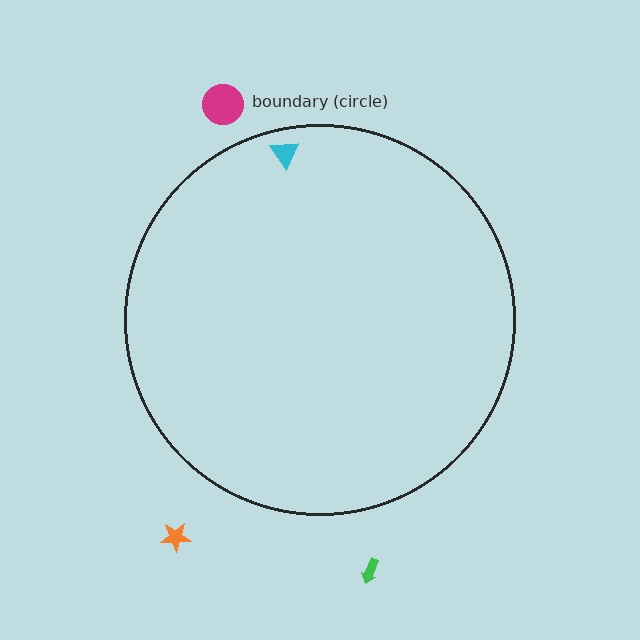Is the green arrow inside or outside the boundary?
Outside.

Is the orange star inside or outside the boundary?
Outside.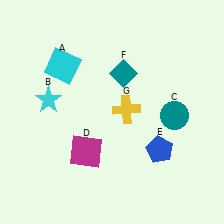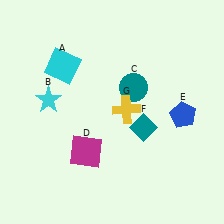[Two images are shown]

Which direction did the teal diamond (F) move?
The teal diamond (F) moved down.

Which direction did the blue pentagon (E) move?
The blue pentagon (E) moved up.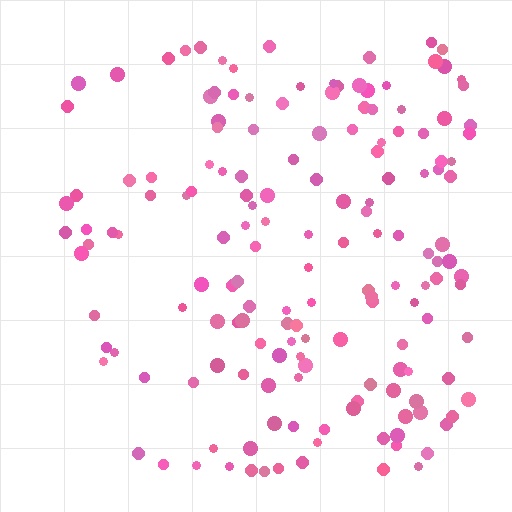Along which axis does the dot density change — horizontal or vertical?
Horizontal.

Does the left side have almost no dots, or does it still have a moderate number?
Still a moderate number, just noticeably fewer than the right.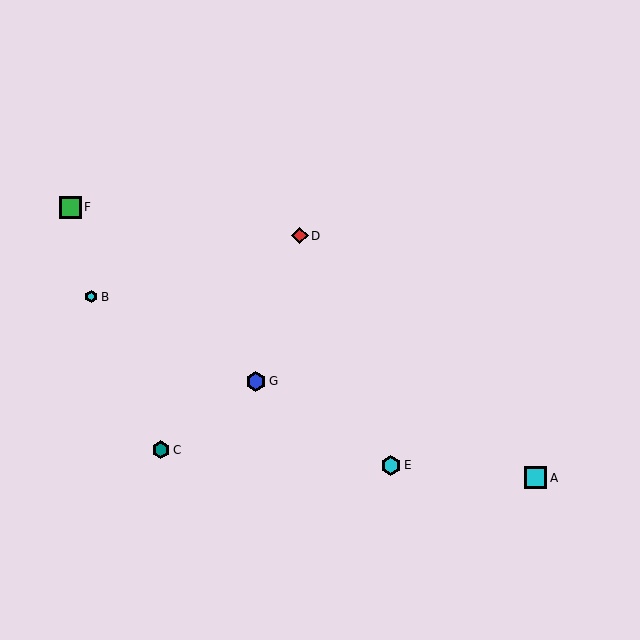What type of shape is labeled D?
Shape D is a red diamond.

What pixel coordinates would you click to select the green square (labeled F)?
Click at (70, 207) to select the green square F.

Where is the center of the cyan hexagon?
The center of the cyan hexagon is at (391, 465).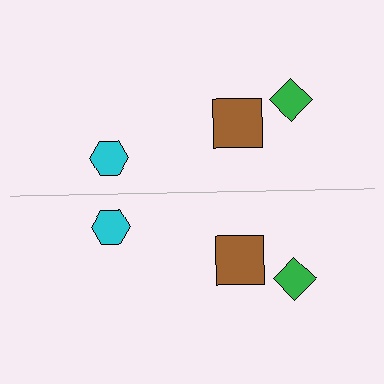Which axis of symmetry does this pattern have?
The pattern has a horizontal axis of symmetry running through the center of the image.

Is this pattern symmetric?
Yes, this pattern has bilateral (reflection) symmetry.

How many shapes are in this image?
There are 6 shapes in this image.